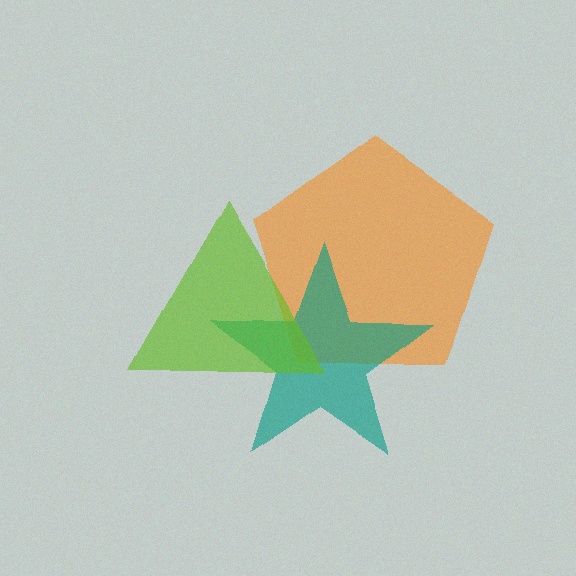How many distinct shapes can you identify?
There are 3 distinct shapes: an orange pentagon, a teal star, a lime triangle.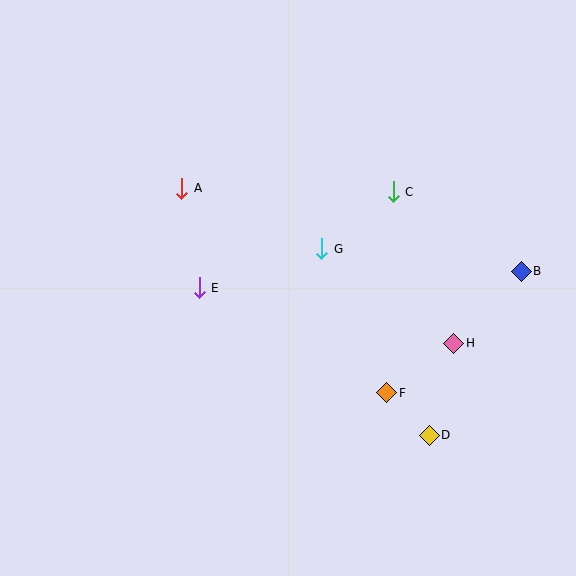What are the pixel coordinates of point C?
Point C is at (393, 192).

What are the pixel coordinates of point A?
Point A is at (182, 188).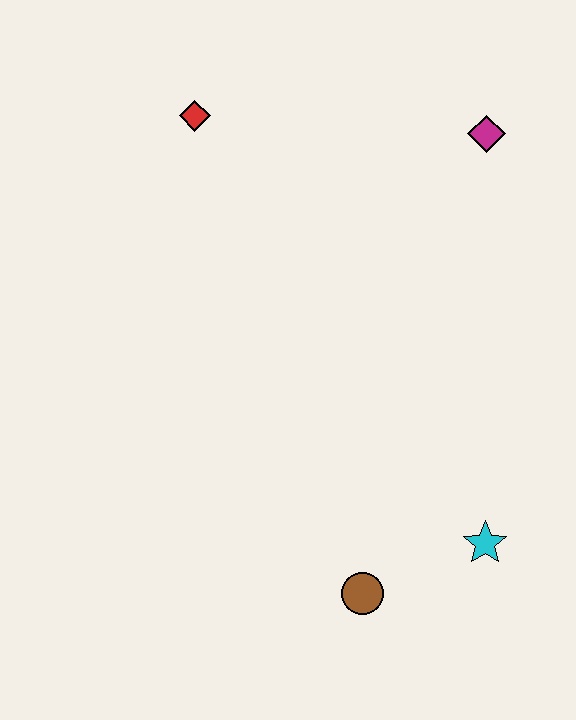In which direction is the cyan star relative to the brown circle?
The cyan star is to the right of the brown circle.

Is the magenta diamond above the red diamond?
No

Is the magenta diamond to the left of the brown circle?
No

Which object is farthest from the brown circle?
The red diamond is farthest from the brown circle.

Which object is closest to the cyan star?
The brown circle is closest to the cyan star.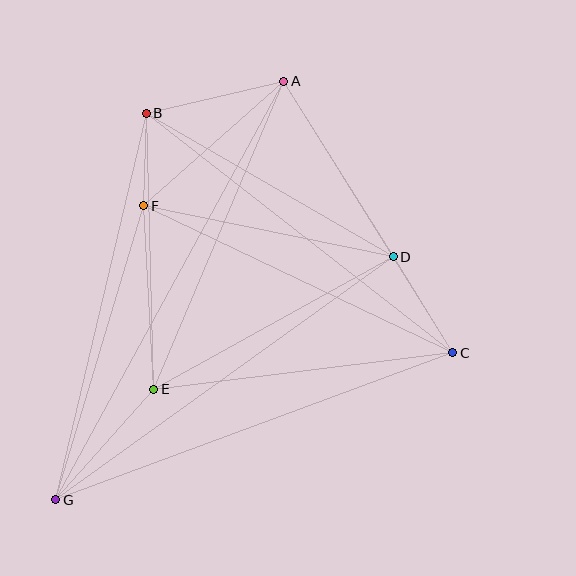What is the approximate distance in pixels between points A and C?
The distance between A and C is approximately 320 pixels.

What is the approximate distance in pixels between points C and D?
The distance between C and D is approximately 113 pixels.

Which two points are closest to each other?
Points B and F are closest to each other.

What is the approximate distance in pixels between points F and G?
The distance between F and G is approximately 307 pixels.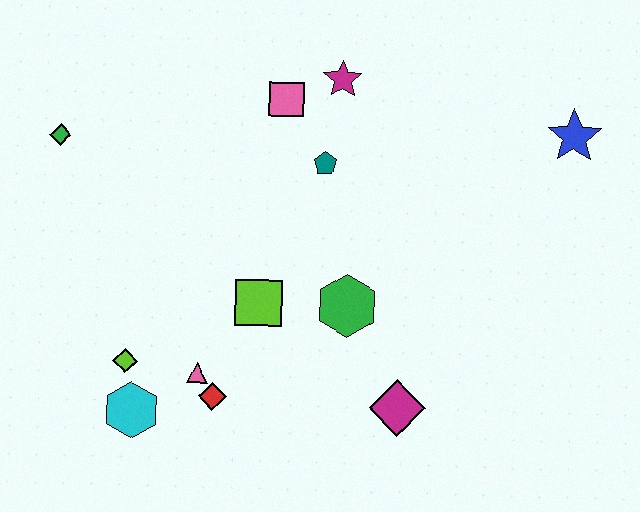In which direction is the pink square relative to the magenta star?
The pink square is to the left of the magenta star.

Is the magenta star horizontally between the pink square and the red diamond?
No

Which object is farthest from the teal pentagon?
The cyan hexagon is farthest from the teal pentagon.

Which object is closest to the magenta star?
The pink square is closest to the magenta star.